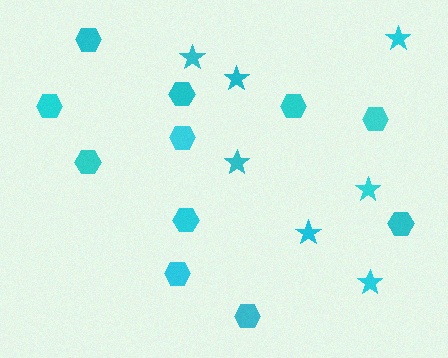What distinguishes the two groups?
There are 2 groups: one group of hexagons (11) and one group of stars (7).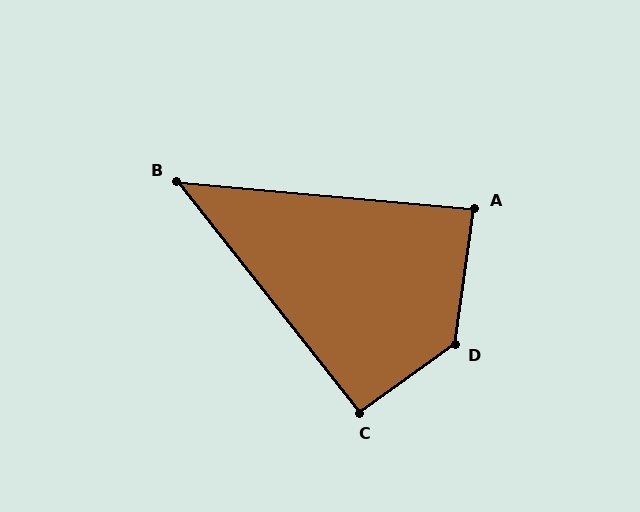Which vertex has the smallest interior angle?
B, at approximately 47 degrees.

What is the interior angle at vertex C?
Approximately 93 degrees (approximately right).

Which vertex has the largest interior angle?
D, at approximately 133 degrees.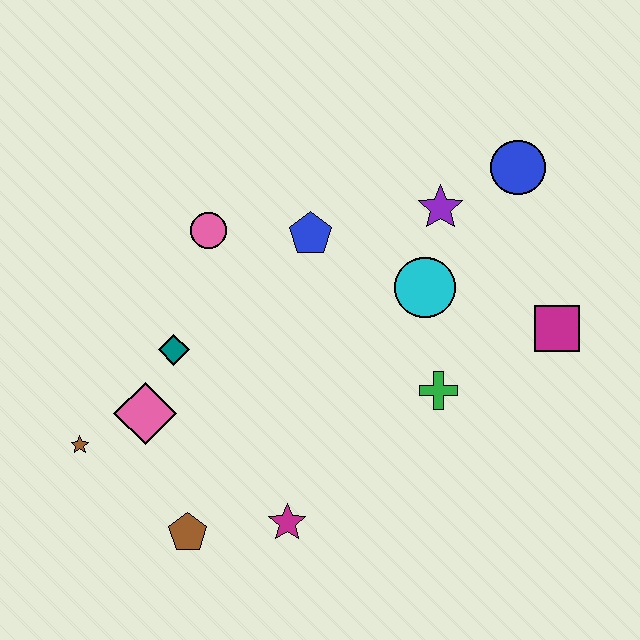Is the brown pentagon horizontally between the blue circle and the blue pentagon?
No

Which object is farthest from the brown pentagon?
The blue circle is farthest from the brown pentagon.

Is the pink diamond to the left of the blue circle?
Yes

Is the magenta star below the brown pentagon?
No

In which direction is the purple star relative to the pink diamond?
The purple star is to the right of the pink diamond.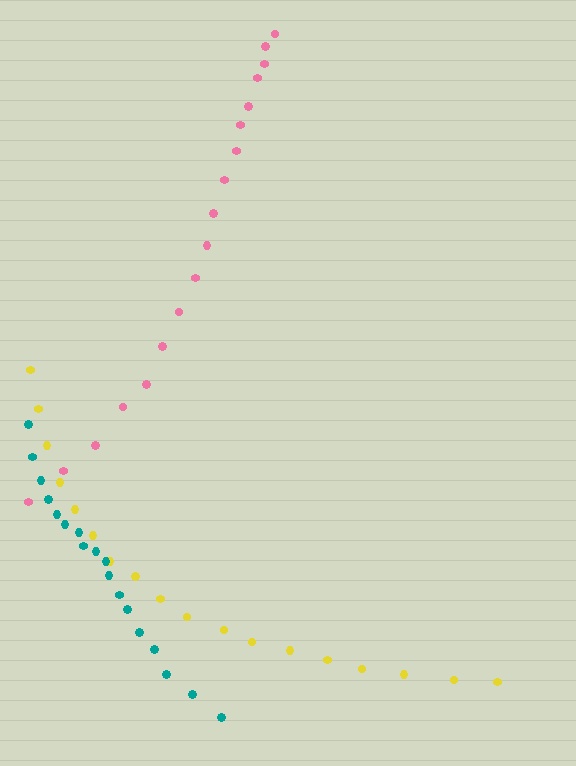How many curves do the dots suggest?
There are 3 distinct paths.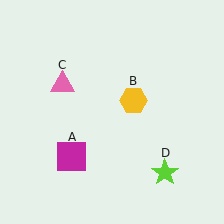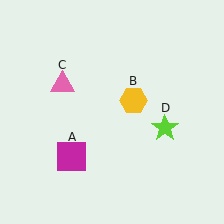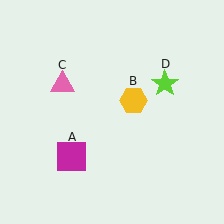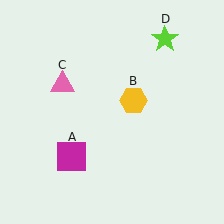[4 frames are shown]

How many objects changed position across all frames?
1 object changed position: lime star (object D).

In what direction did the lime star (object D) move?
The lime star (object D) moved up.